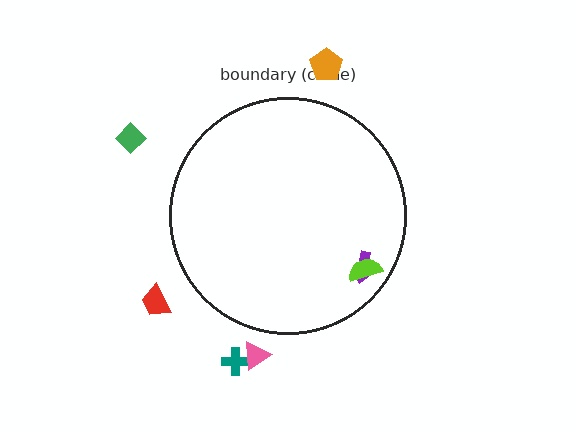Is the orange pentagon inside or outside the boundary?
Outside.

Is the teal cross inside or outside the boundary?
Outside.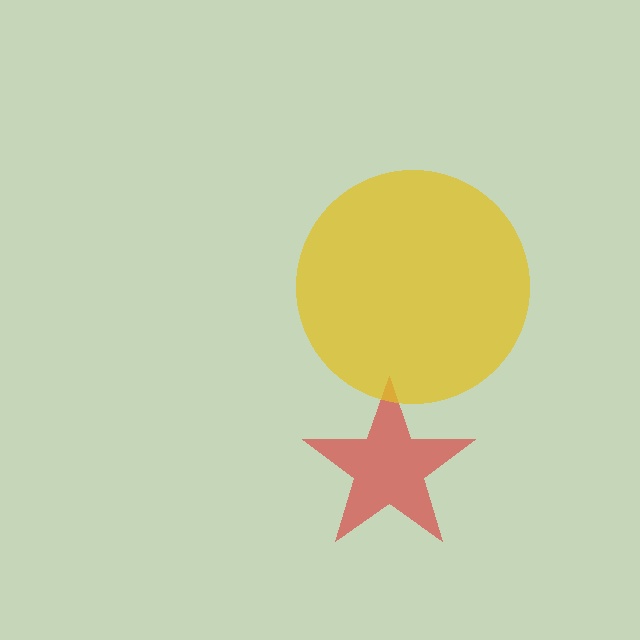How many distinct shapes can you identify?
There are 2 distinct shapes: a red star, a yellow circle.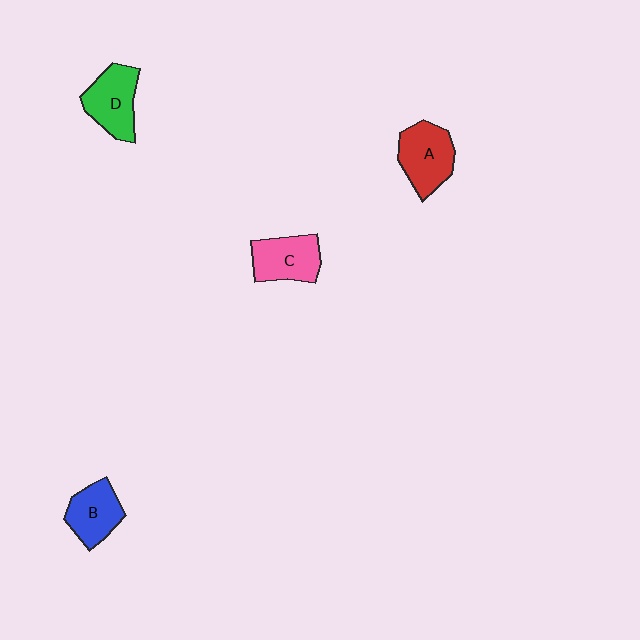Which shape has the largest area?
Shape A (red).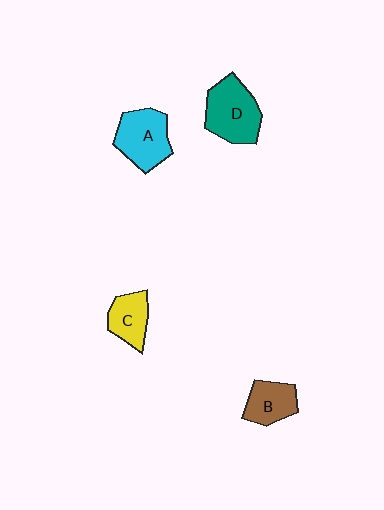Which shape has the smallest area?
Shape C (yellow).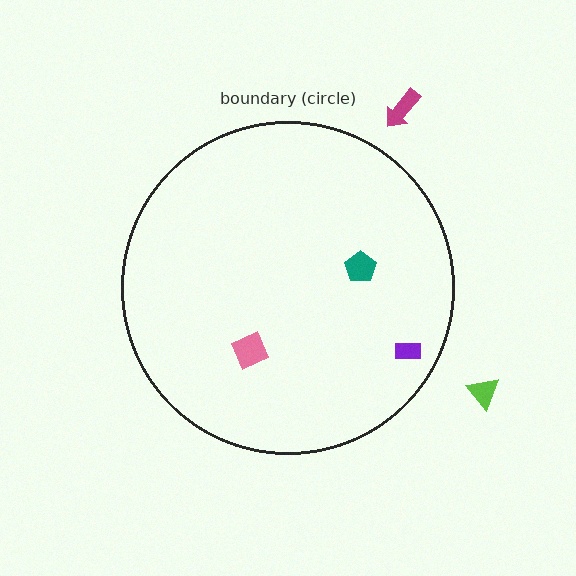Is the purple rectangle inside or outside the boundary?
Inside.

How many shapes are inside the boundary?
3 inside, 2 outside.